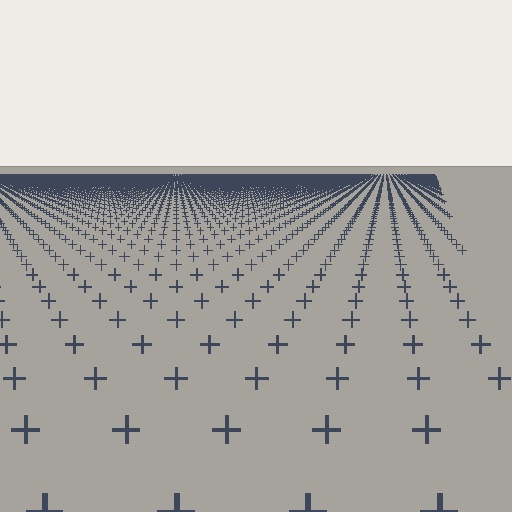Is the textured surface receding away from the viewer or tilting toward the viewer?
The surface is receding away from the viewer. Texture elements get smaller and denser toward the top.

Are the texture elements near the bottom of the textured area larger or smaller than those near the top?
Larger. Near the bottom, elements are closer to the viewer and appear at a bigger on-screen size.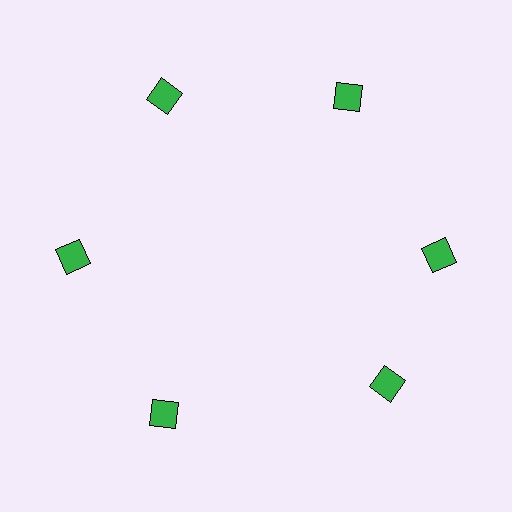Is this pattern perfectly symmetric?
No. The 6 green squares are arranged in a ring, but one element near the 5 o'clock position is rotated out of alignment along the ring, breaking the 6-fold rotational symmetry.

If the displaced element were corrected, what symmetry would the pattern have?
It would have 6-fold rotational symmetry — the pattern would map onto itself every 60 degrees.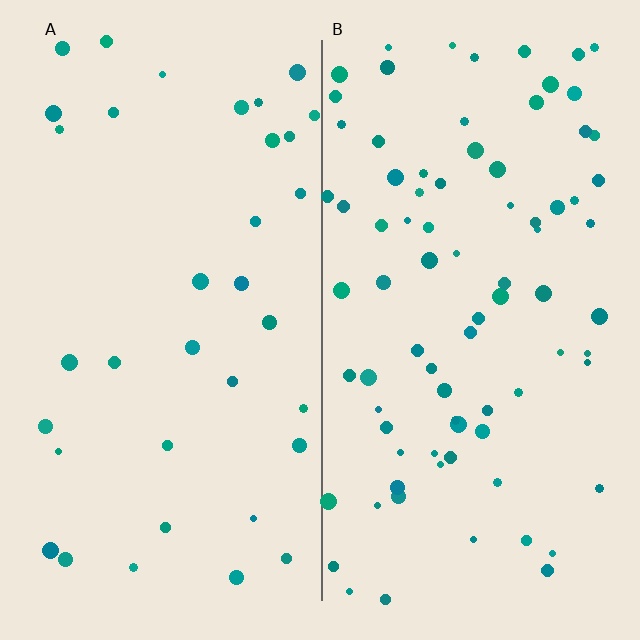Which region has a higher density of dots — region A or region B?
B (the right).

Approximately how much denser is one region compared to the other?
Approximately 2.4× — region B over region A.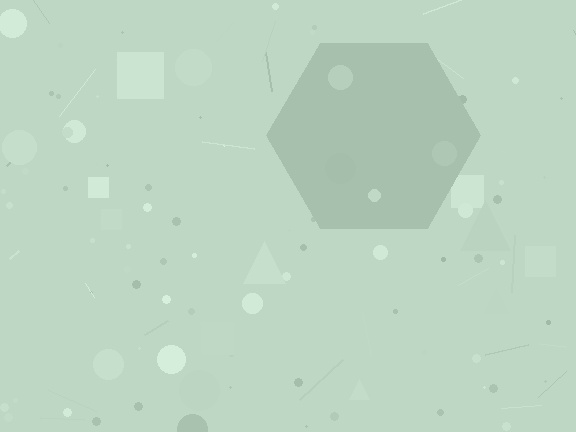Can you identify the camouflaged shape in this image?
The camouflaged shape is a hexagon.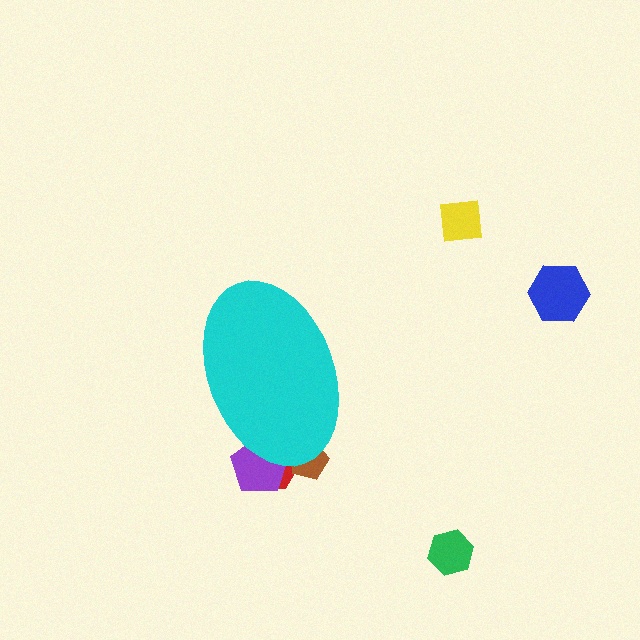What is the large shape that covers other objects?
A cyan ellipse.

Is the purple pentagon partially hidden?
Yes, the purple pentagon is partially hidden behind the cyan ellipse.